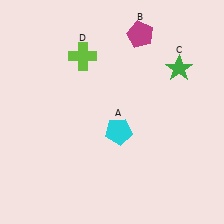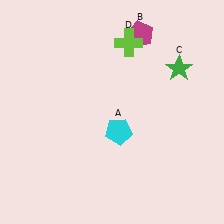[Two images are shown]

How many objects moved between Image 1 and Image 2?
1 object moved between the two images.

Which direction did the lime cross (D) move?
The lime cross (D) moved right.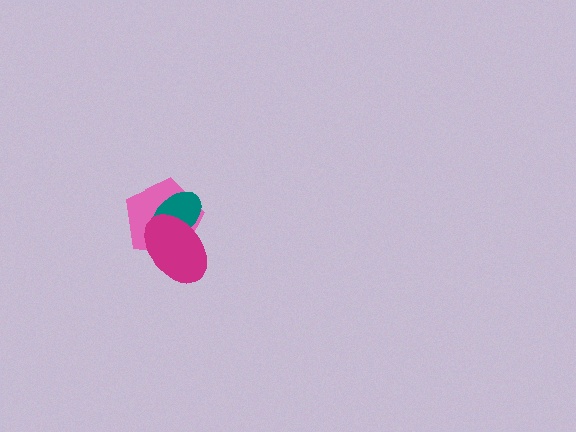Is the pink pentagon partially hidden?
Yes, it is partially covered by another shape.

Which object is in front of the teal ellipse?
The magenta ellipse is in front of the teal ellipse.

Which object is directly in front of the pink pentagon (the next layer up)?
The teal ellipse is directly in front of the pink pentagon.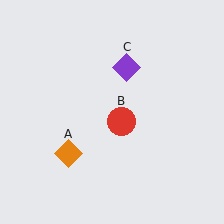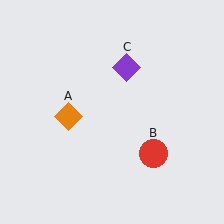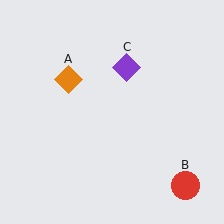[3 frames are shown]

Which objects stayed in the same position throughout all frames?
Purple diamond (object C) remained stationary.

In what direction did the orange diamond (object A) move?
The orange diamond (object A) moved up.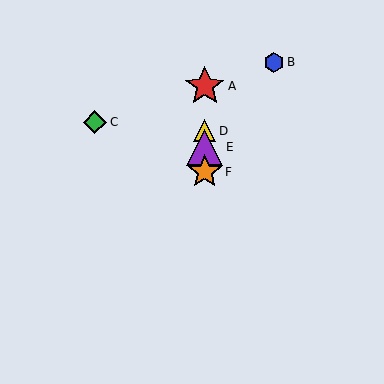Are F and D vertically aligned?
Yes, both are at x≈205.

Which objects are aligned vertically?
Objects A, D, E, F are aligned vertically.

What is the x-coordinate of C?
Object C is at x≈95.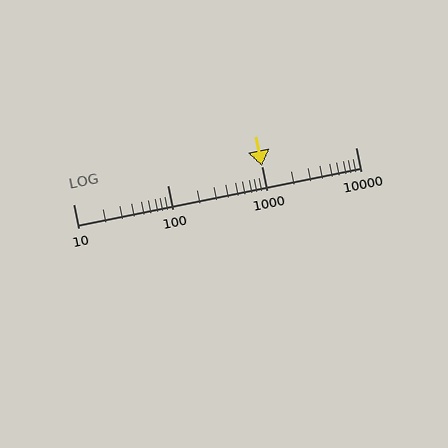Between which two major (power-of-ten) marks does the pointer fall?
The pointer is between 1000 and 10000.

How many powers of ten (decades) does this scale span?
The scale spans 3 decades, from 10 to 10000.